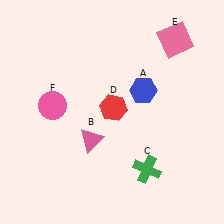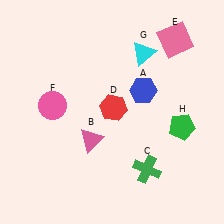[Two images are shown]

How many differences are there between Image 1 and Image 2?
There are 2 differences between the two images.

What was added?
A cyan triangle (G), a green pentagon (H) were added in Image 2.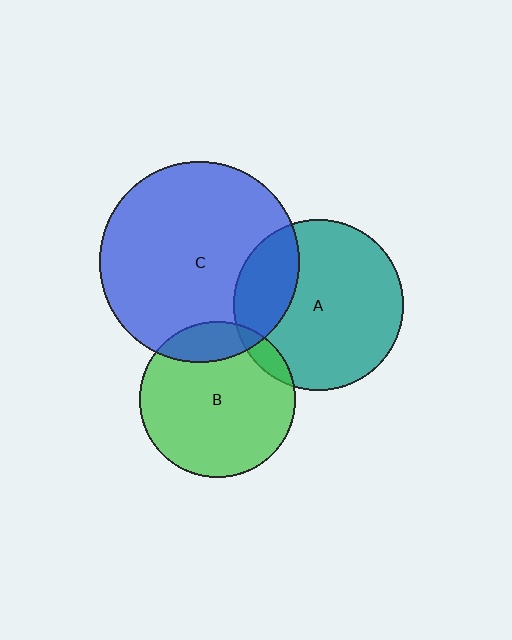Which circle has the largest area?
Circle C (blue).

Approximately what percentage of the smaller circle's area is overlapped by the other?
Approximately 10%.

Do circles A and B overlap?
Yes.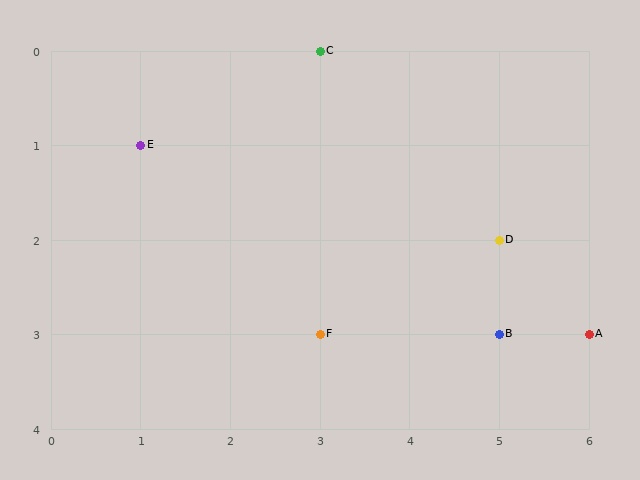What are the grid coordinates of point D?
Point D is at grid coordinates (5, 2).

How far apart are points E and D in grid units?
Points E and D are 4 columns and 1 row apart (about 4.1 grid units diagonally).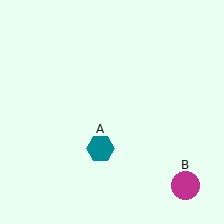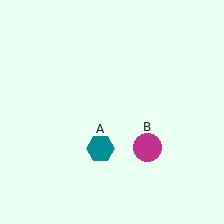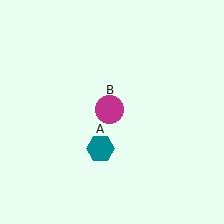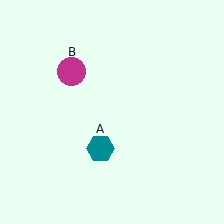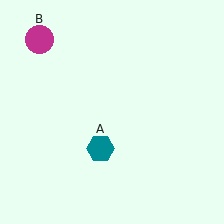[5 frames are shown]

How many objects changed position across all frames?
1 object changed position: magenta circle (object B).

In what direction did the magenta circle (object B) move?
The magenta circle (object B) moved up and to the left.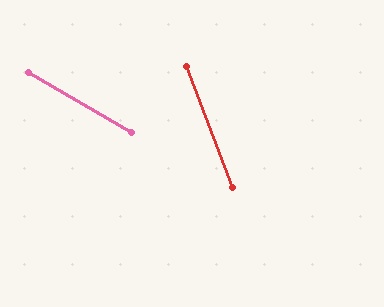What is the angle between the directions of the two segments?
Approximately 39 degrees.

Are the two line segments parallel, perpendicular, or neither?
Neither parallel nor perpendicular — they differ by about 39°.